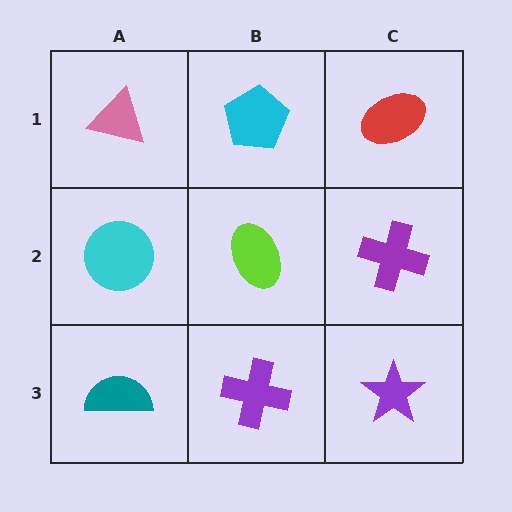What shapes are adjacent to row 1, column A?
A cyan circle (row 2, column A), a cyan pentagon (row 1, column B).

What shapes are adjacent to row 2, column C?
A red ellipse (row 1, column C), a purple star (row 3, column C), a lime ellipse (row 2, column B).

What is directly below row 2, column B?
A purple cross.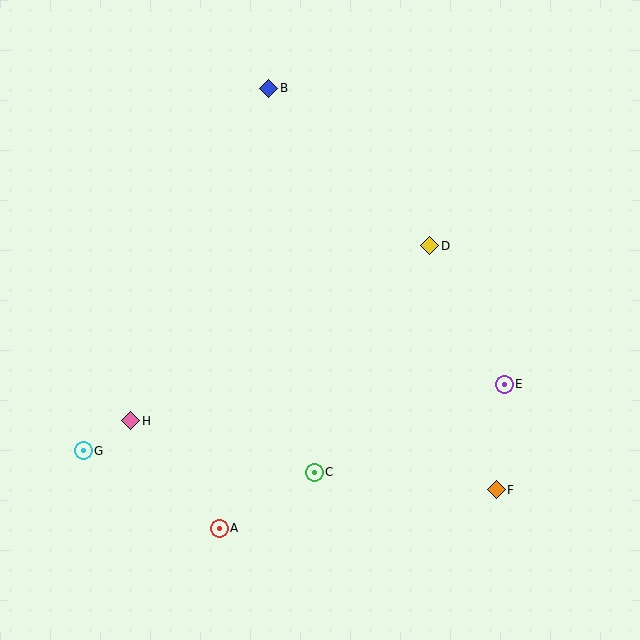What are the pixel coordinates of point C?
Point C is at (314, 472).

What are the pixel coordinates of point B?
Point B is at (269, 88).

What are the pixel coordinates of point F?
Point F is at (496, 490).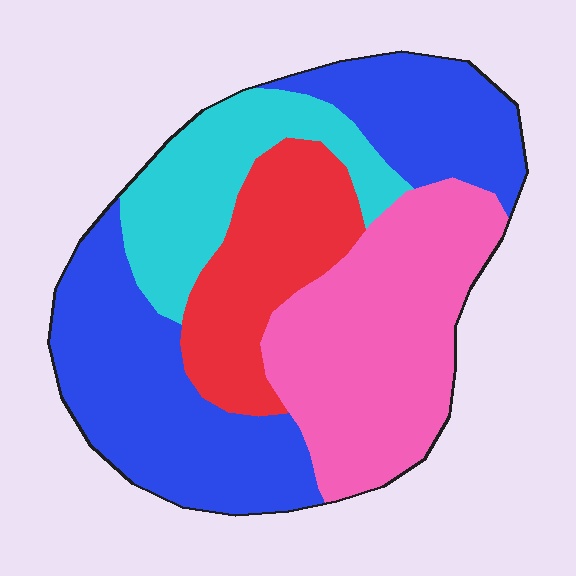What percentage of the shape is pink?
Pink takes up about one quarter (1/4) of the shape.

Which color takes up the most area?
Blue, at roughly 40%.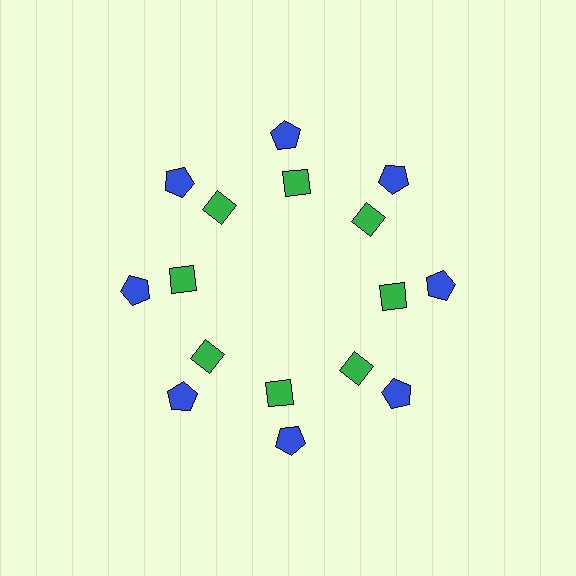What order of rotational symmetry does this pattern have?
This pattern has 8-fold rotational symmetry.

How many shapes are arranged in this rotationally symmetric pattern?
There are 16 shapes, arranged in 8 groups of 2.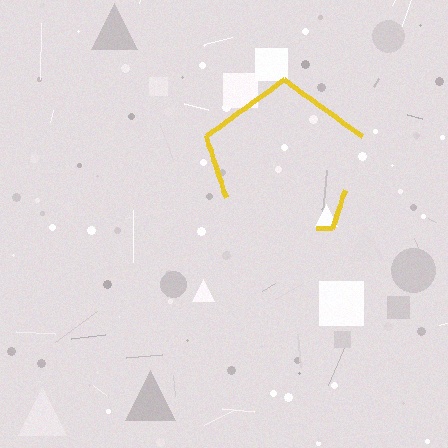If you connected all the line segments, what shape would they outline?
They would outline a pentagon.